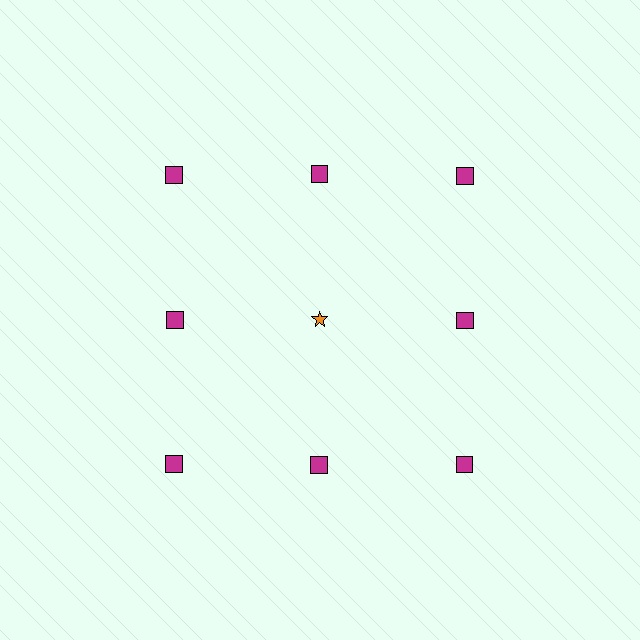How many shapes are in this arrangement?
There are 9 shapes arranged in a grid pattern.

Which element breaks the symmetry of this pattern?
The orange star in the second row, second from left column breaks the symmetry. All other shapes are magenta squares.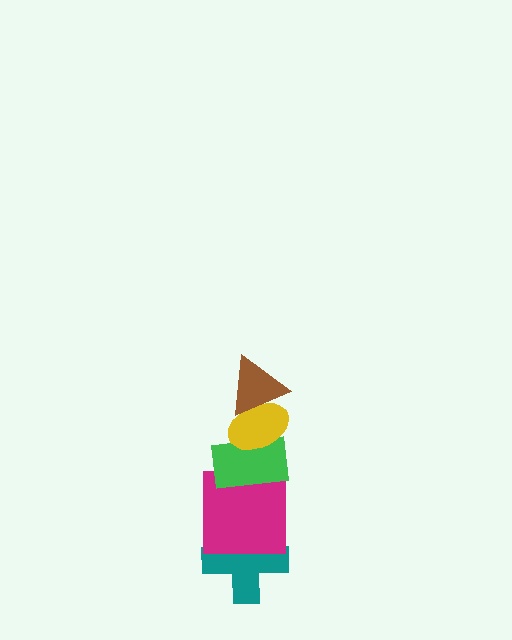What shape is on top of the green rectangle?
The yellow ellipse is on top of the green rectangle.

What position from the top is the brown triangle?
The brown triangle is 1st from the top.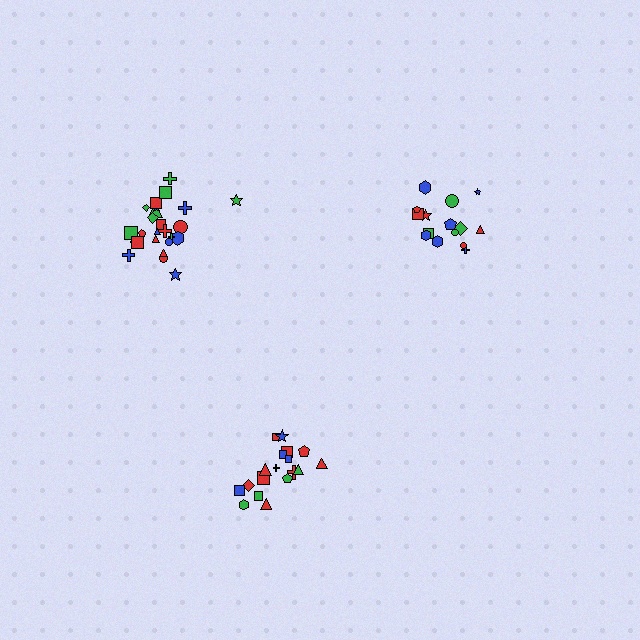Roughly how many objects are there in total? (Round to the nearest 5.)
Roughly 60 objects in total.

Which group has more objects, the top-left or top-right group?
The top-left group.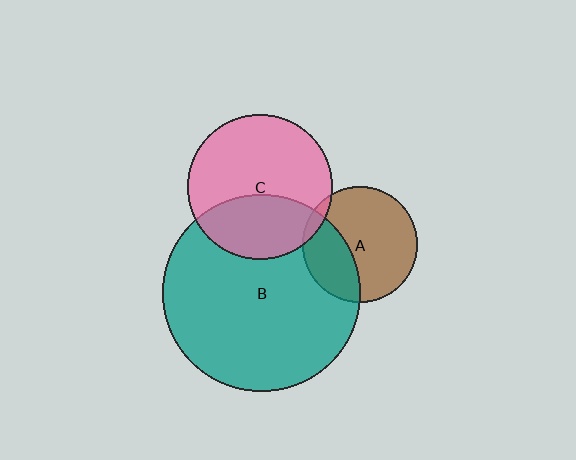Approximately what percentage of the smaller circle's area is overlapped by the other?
Approximately 35%.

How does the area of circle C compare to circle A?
Approximately 1.6 times.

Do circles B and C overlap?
Yes.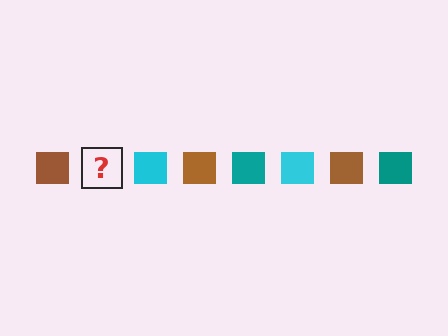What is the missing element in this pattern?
The missing element is a teal square.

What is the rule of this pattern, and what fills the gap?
The rule is that the pattern cycles through brown, teal, cyan squares. The gap should be filled with a teal square.